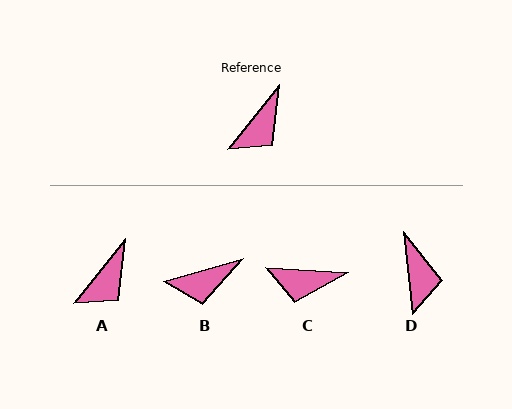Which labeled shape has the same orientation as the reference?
A.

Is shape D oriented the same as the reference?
No, it is off by about 45 degrees.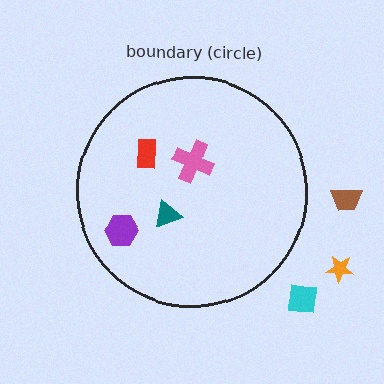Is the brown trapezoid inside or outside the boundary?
Outside.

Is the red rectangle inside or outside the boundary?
Inside.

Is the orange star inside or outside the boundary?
Outside.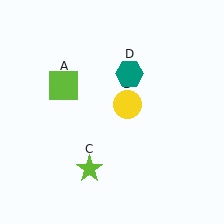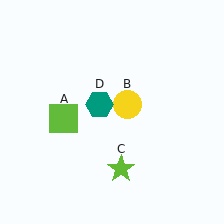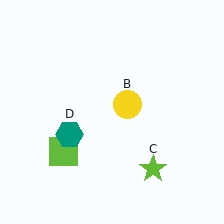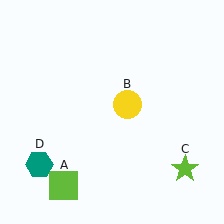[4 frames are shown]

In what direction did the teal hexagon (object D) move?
The teal hexagon (object D) moved down and to the left.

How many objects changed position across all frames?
3 objects changed position: lime square (object A), lime star (object C), teal hexagon (object D).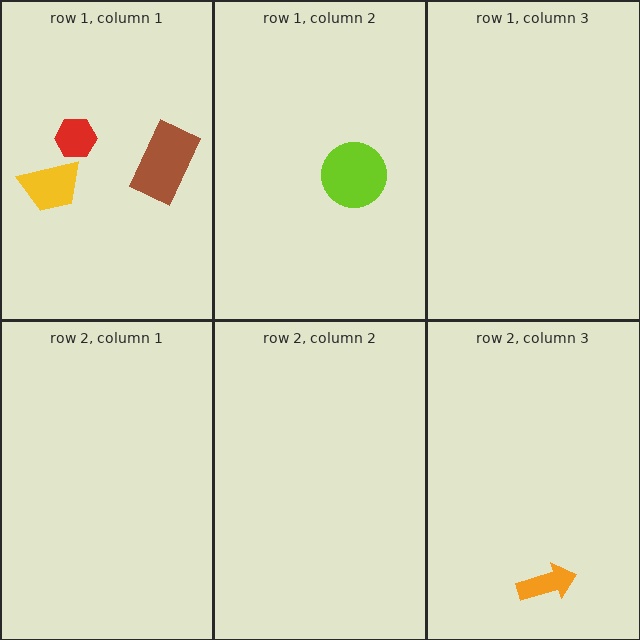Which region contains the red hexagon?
The row 1, column 1 region.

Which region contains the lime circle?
The row 1, column 2 region.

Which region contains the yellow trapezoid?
The row 1, column 1 region.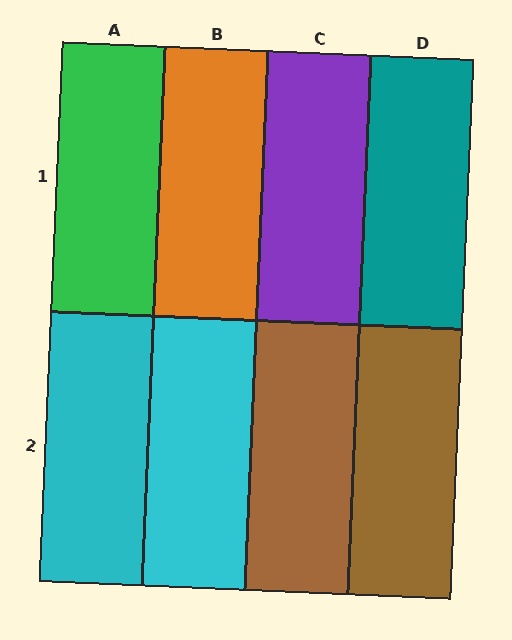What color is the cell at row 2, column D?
Brown.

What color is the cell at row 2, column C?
Brown.